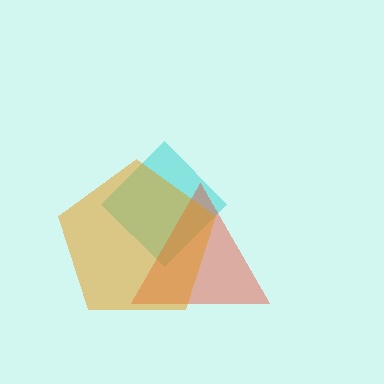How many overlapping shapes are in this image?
There are 3 overlapping shapes in the image.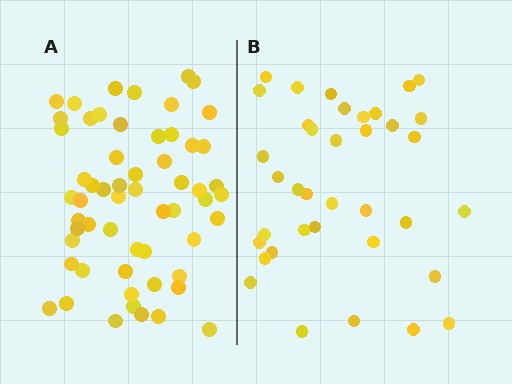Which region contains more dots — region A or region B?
Region A (the left region) has more dots.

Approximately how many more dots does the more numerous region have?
Region A has approximately 20 more dots than region B.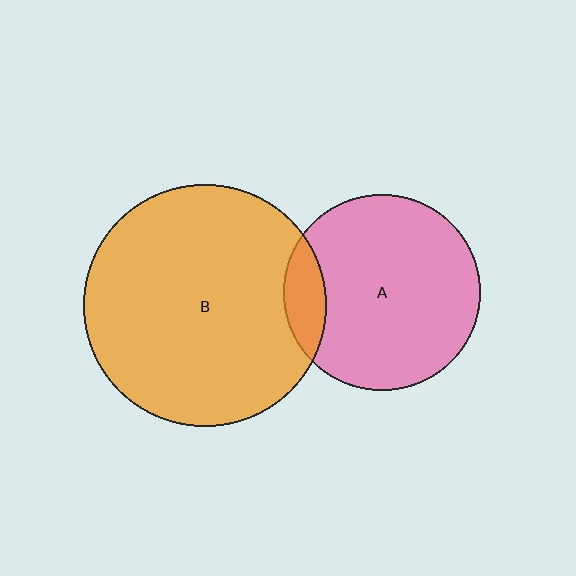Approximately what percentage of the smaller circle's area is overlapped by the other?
Approximately 10%.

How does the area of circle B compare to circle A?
Approximately 1.5 times.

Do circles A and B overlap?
Yes.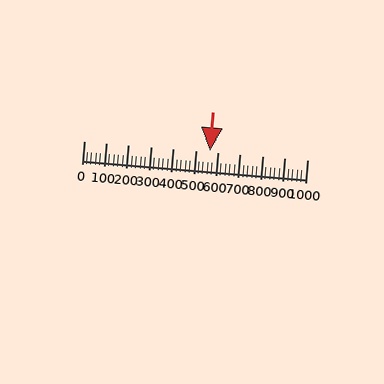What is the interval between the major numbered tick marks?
The major tick marks are spaced 100 units apart.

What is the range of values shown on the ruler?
The ruler shows values from 0 to 1000.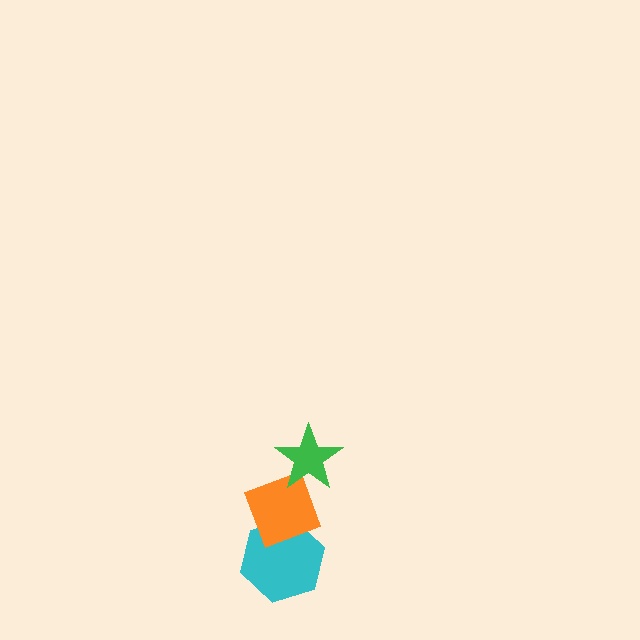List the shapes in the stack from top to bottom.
From top to bottom: the green star, the orange diamond, the cyan hexagon.